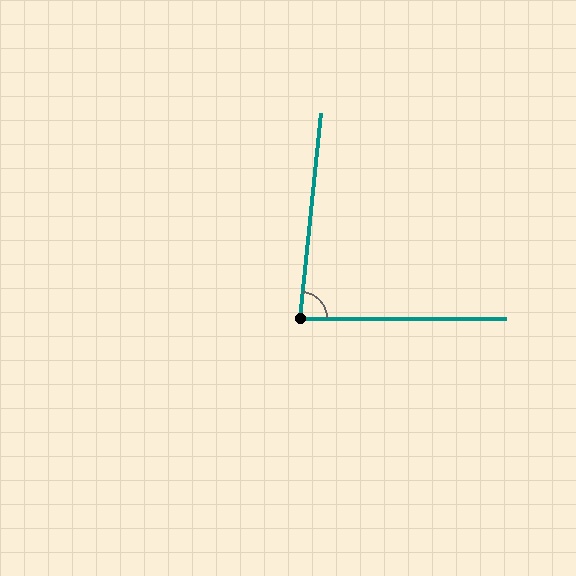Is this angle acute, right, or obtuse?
It is acute.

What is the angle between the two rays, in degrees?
Approximately 84 degrees.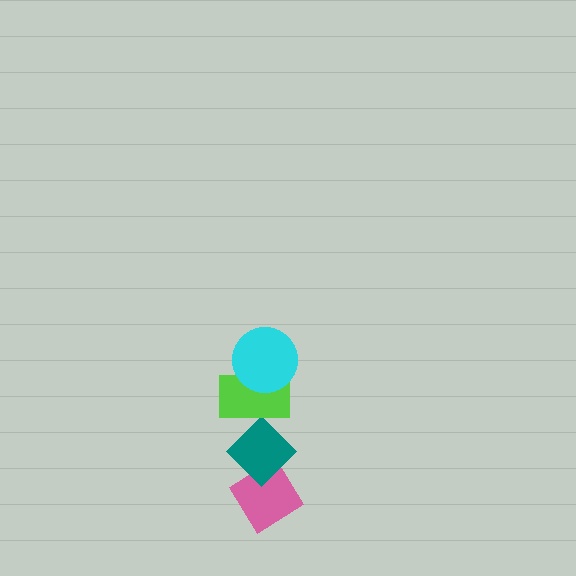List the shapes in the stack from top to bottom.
From top to bottom: the cyan circle, the lime rectangle, the teal diamond, the pink diamond.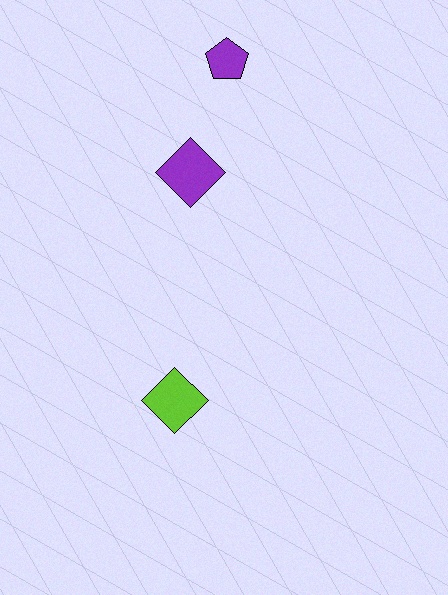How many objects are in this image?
There are 3 objects.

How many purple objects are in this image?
There are 2 purple objects.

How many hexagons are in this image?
There are no hexagons.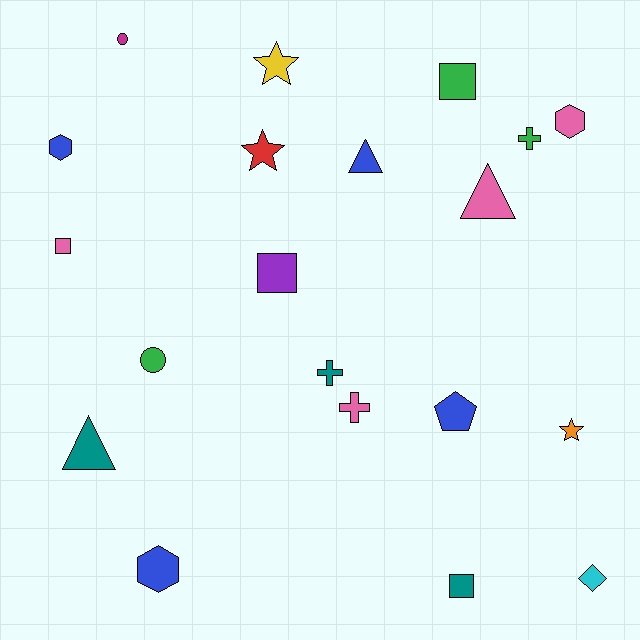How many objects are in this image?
There are 20 objects.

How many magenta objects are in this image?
There is 1 magenta object.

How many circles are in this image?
There are 2 circles.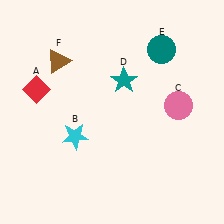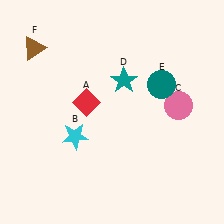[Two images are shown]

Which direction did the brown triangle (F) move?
The brown triangle (F) moved left.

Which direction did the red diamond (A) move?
The red diamond (A) moved right.